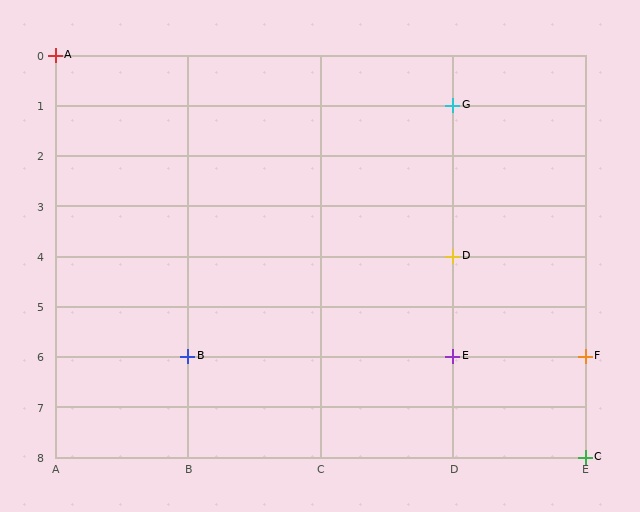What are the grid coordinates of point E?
Point E is at grid coordinates (D, 6).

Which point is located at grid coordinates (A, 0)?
Point A is at (A, 0).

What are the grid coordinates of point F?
Point F is at grid coordinates (E, 6).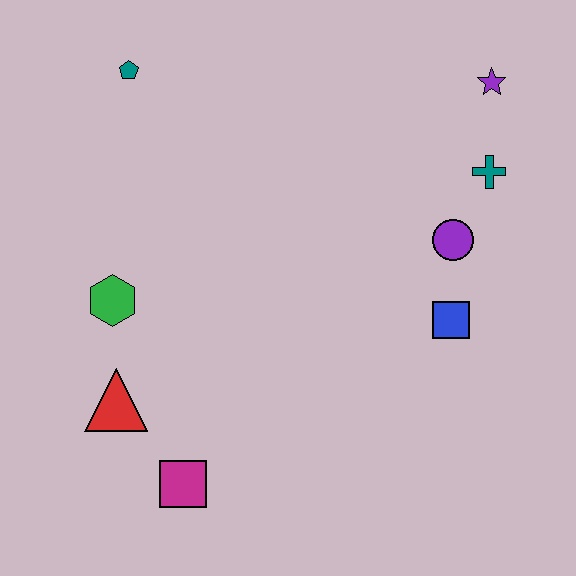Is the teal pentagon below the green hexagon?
No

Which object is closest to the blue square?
The purple circle is closest to the blue square.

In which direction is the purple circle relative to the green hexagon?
The purple circle is to the right of the green hexagon.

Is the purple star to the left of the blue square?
No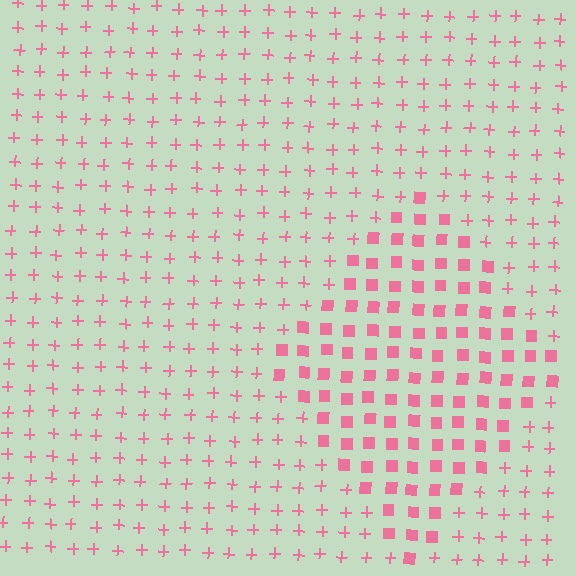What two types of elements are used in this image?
The image uses squares inside the diamond region and plus signs outside it.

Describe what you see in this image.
The image is filled with small pink elements arranged in a uniform grid. A diamond-shaped region contains squares, while the surrounding area contains plus signs. The boundary is defined purely by the change in element shape.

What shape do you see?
I see a diamond.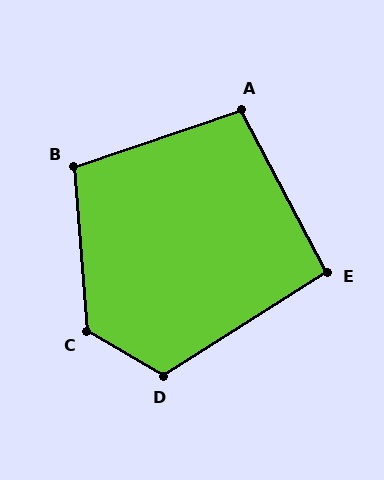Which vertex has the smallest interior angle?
E, at approximately 94 degrees.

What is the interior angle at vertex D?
Approximately 117 degrees (obtuse).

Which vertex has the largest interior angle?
C, at approximately 125 degrees.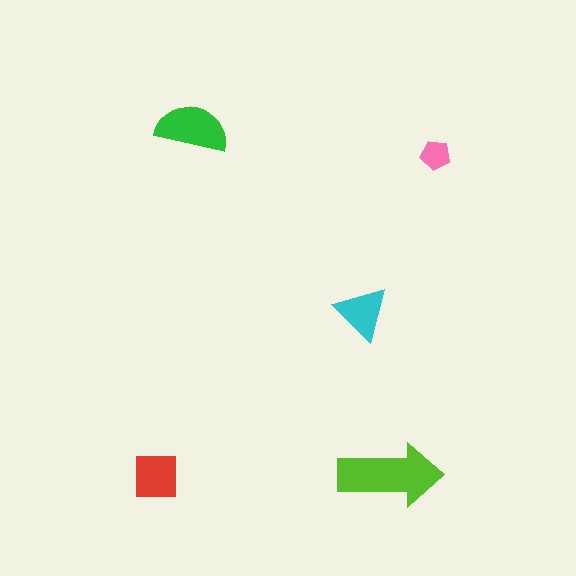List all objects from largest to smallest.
The lime arrow, the green semicircle, the red square, the cyan triangle, the pink pentagon.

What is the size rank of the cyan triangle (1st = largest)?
4th.